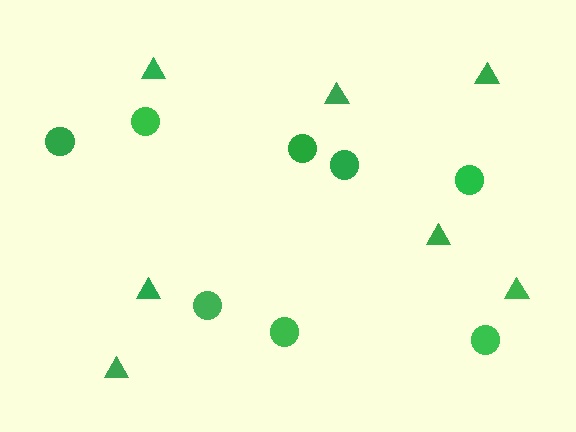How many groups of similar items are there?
There are 2 groups: one group of triangles (7) and one group of circles (8).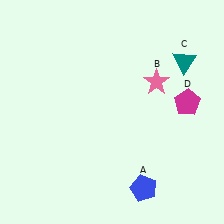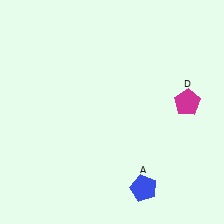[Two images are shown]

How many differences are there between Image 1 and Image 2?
There are 2 differences between the two images.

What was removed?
The pink star (B), the teal triangle (C) were removed in Image 2.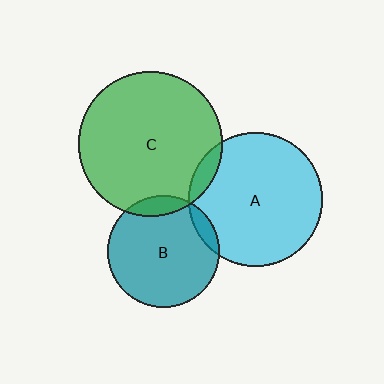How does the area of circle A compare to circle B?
Approximately 1.4 times.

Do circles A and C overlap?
Yes.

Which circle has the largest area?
Circle C (green).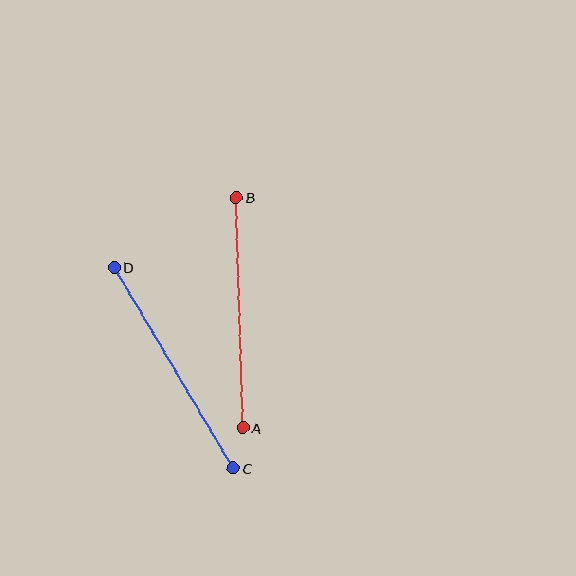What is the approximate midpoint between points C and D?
The midpoint is at approximately (174, 367) pixels.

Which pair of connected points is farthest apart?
Points C and D are farthest apart.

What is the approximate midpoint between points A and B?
The midpoint is at approximately (240, 312) pixels.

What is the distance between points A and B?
The distance is approximately 230 pixels.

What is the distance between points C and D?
The distance is approximately 233 pixels.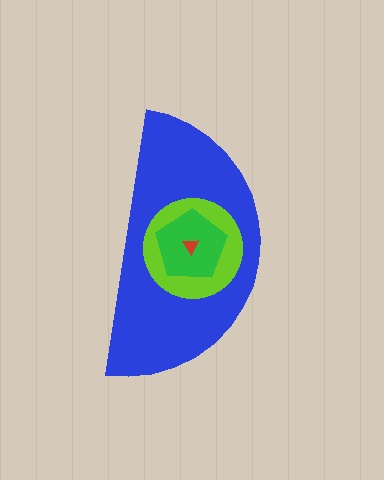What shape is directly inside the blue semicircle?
The lime circle.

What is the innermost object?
The red triangle.